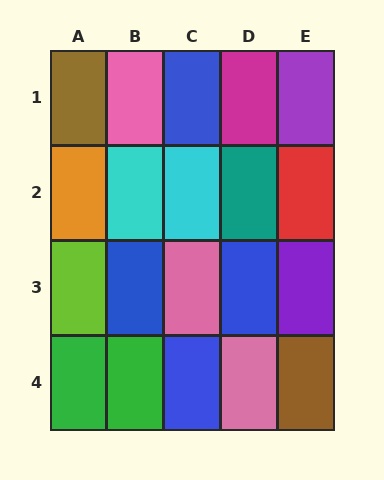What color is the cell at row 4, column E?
Brown.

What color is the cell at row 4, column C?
Blue.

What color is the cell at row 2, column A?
Orange.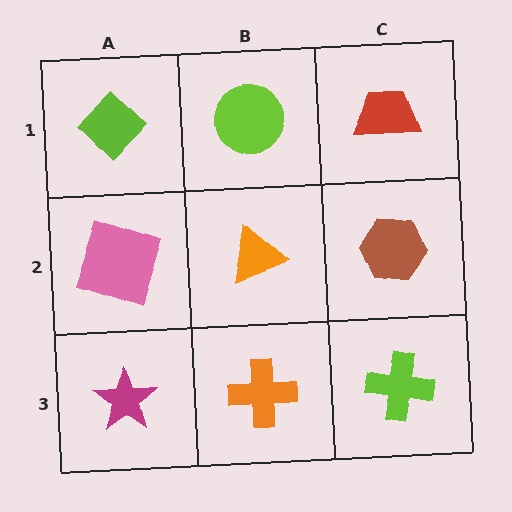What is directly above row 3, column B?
An orange triangle.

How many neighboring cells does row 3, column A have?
2.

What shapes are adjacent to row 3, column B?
An orange triangle (row 2, column B), a magenta star (row 3, column A), a lime cross (row 3, column C).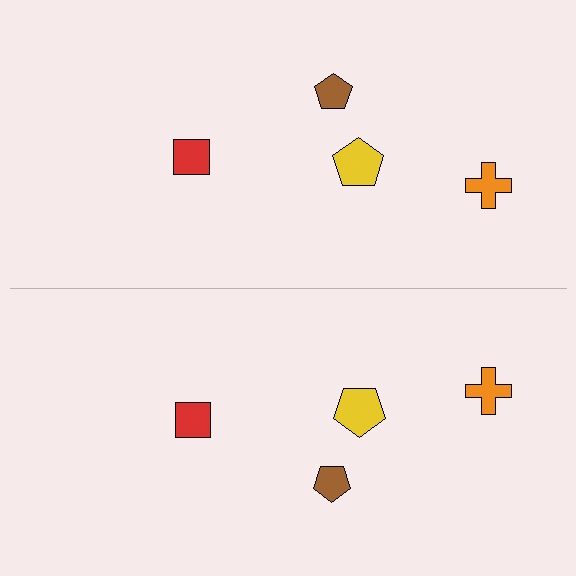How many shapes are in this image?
There are 8 shapes in this image.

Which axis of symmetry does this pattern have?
The pattern has a horizontal axis of symmetry running through the center of the image.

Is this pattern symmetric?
Yes, this pattern has bilateral (reflection) symmetry.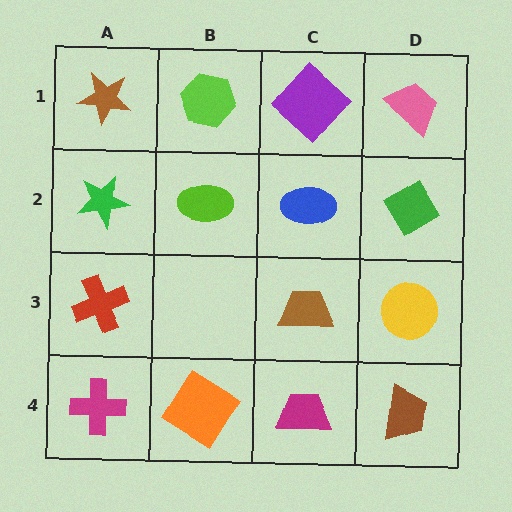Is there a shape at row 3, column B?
No, that cell is empty.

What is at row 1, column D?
A pink trapezoid.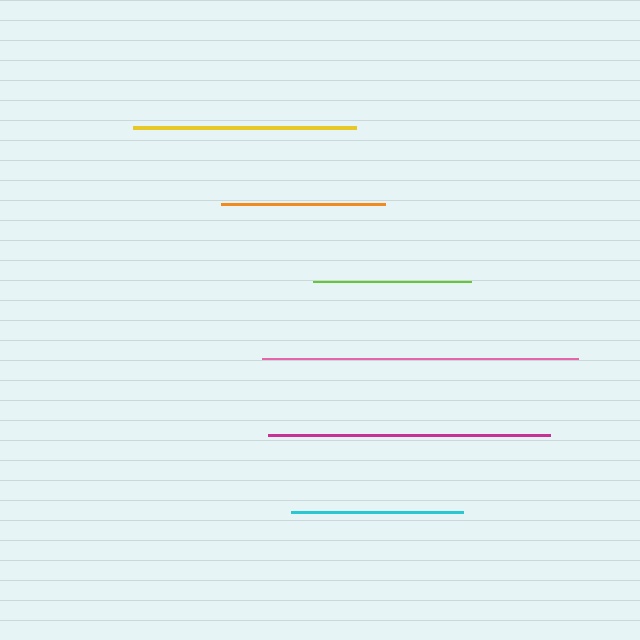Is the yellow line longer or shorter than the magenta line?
The magenta line is longer than the yellow line.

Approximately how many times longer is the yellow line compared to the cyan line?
The yellow line is approximately 1.3 times the length of the cyan line.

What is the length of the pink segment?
The pink segment is approximately 316 pixels long.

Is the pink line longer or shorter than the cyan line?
The pink line is longer than the cyan line.